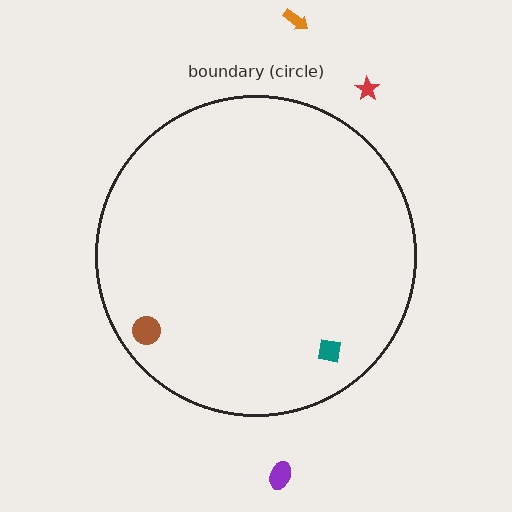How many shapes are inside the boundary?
2 inside, 3 outside.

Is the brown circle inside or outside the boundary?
Inside.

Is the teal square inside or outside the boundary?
Inside.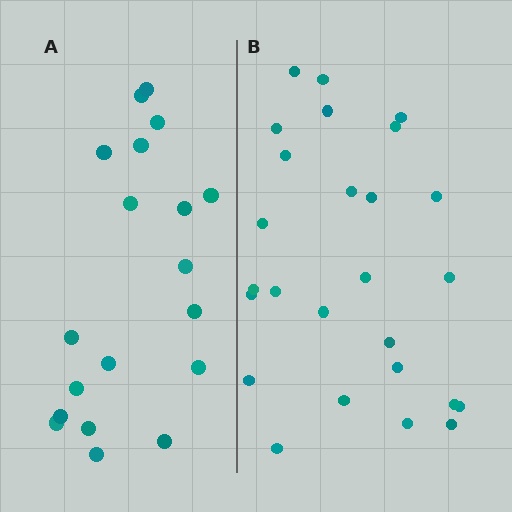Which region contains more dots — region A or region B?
Region B (the right region) has more dots.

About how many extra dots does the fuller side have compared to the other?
Region B has roughly 8 or so more dots than region A.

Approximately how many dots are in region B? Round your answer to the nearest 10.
About 30 dots. (The exact count is 26, which rounds to 30.)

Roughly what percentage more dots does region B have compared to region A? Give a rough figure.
About 35% more.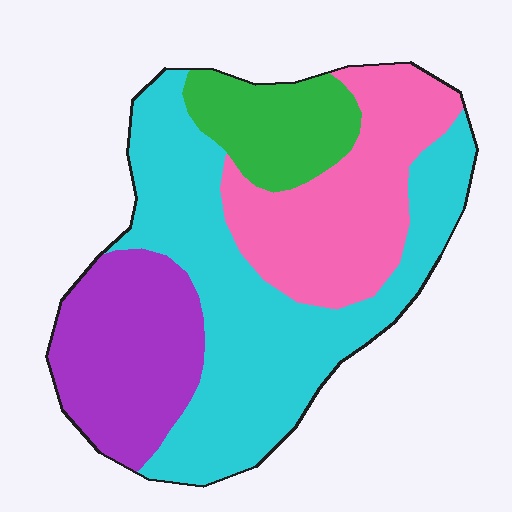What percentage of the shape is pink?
Pink takes up about one quarter (1/4) of the shape.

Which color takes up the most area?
Cyan, at roughly 40%.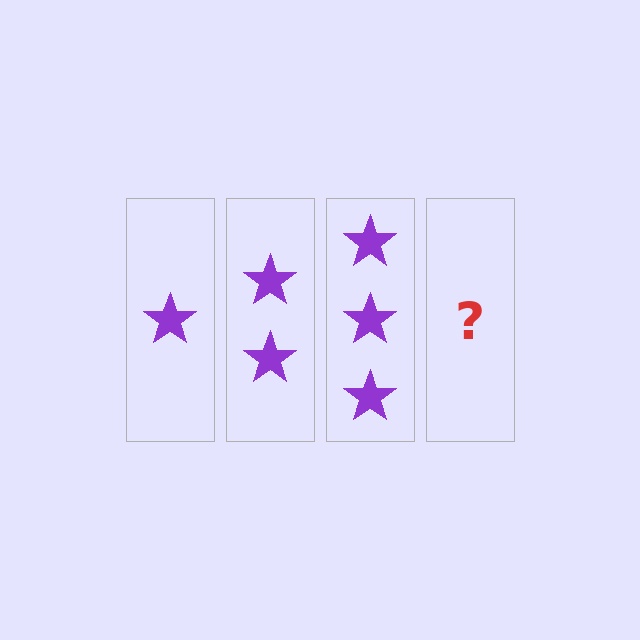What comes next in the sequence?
The next element should be 4 stars.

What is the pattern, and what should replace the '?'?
The pattern is that each step adds one more star. The '?' should be 4 stars.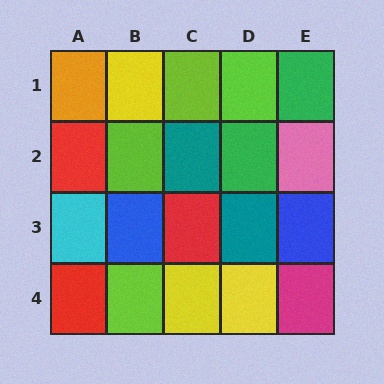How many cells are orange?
1 cell is orange.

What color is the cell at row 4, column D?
Yellow.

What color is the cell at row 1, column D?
Lime.